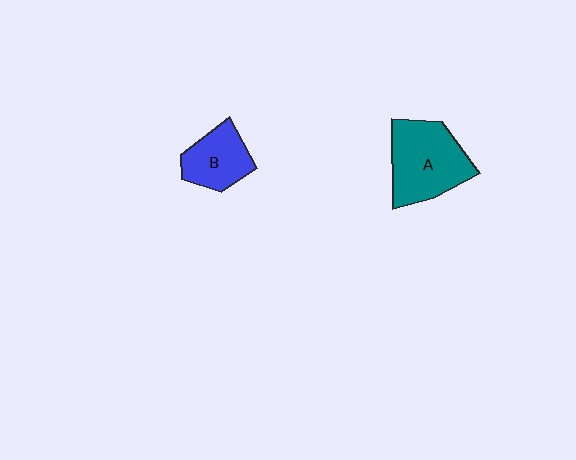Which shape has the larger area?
Shape A (teal).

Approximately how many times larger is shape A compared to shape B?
Approximately 1.6 times.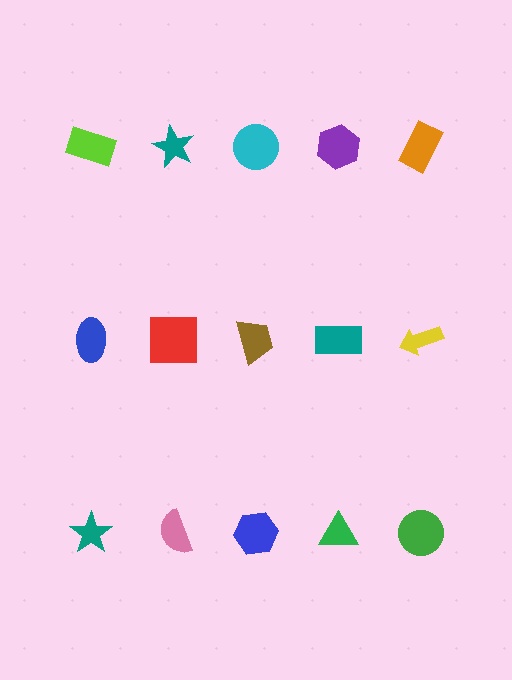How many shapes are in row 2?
5 shapes.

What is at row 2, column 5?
A yellow arrow.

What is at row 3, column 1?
A teal star.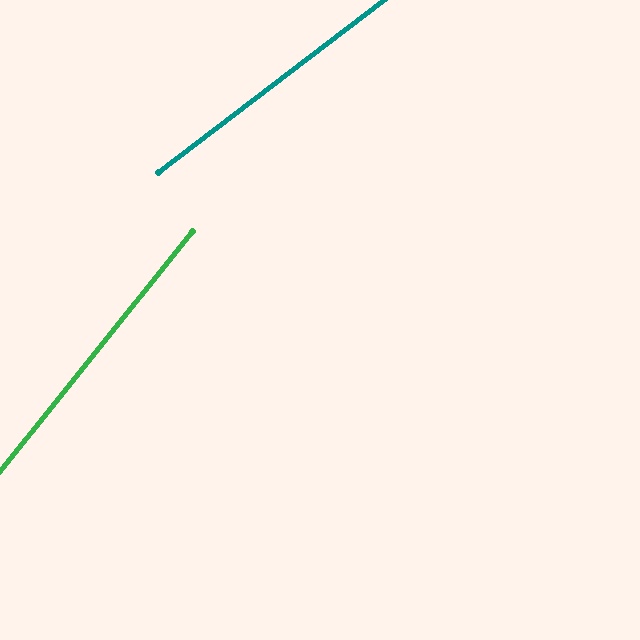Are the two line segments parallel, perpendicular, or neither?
Neither parallel nor perpendicular — they differ by about 14°.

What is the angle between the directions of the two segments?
Approximately 14 degrees.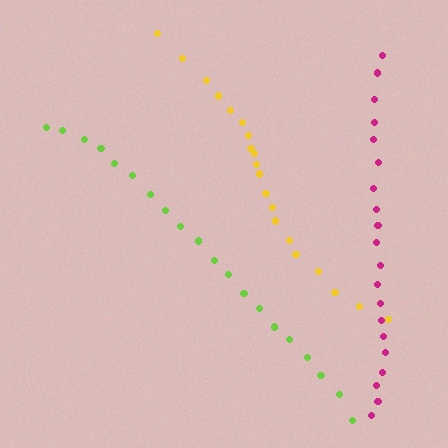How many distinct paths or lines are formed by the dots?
There are 3 distinct paths.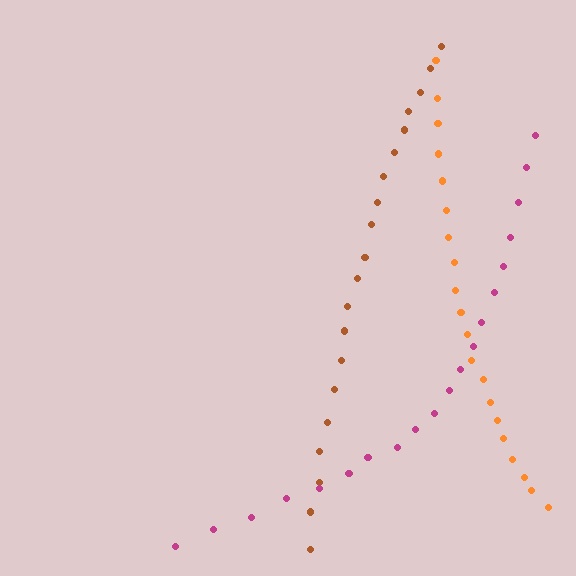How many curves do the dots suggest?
There are 3 distinct paths.